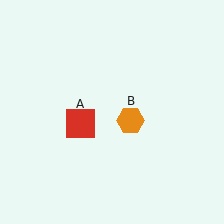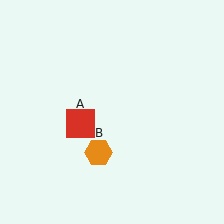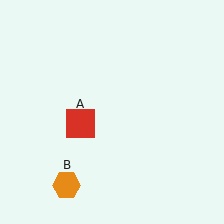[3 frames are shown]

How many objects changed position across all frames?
1 object changed position: orange hexagon (object B).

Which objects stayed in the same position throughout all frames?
Red square (object A) remained stationary.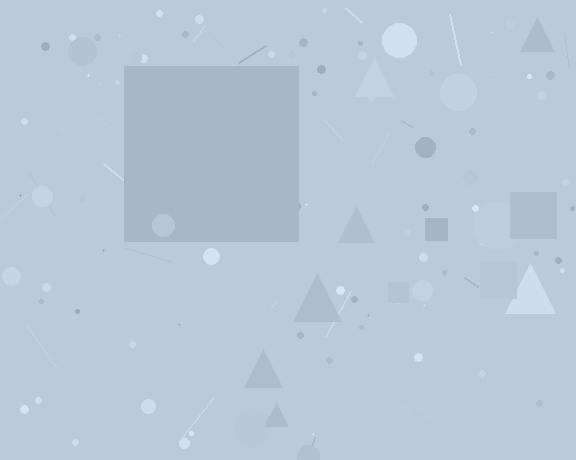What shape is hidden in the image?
A square is hidden in the image.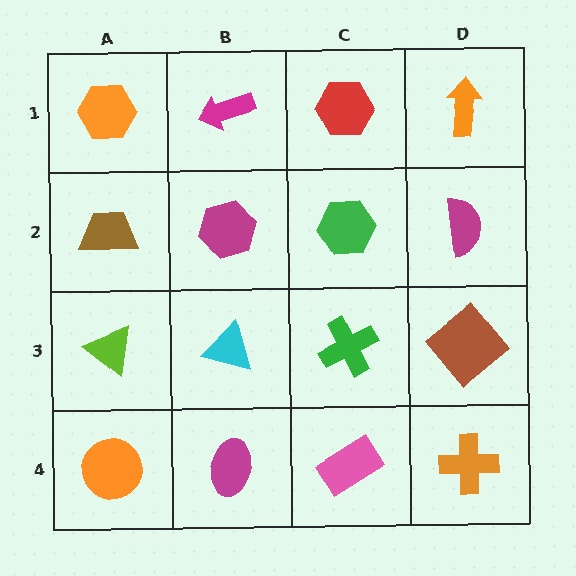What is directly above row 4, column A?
A lime triangle.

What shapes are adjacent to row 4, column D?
A brown diamond (row 3, column D), a pink rectangle (row 4, column C).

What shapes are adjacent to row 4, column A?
A lime triangle (row 3, column A), a magenta ellipse (row 4, column B).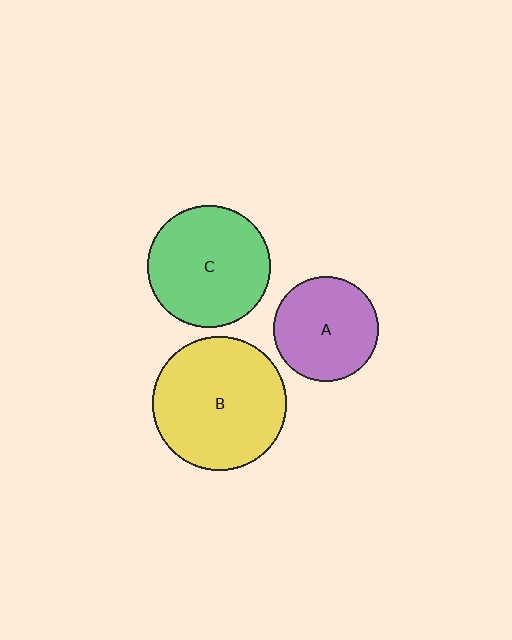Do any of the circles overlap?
No, none of the circles overlap.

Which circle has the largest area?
Circle B (yellow).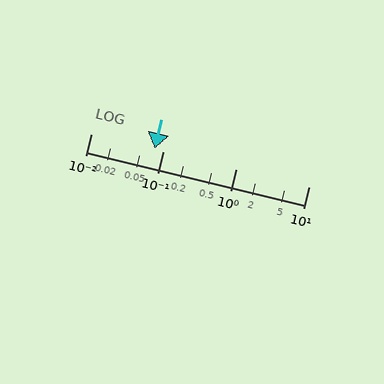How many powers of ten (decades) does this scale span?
The scale spans 3 decades, from 0.01 to 10.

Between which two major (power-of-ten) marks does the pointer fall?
The pointer is between 0.01 and 0.1.